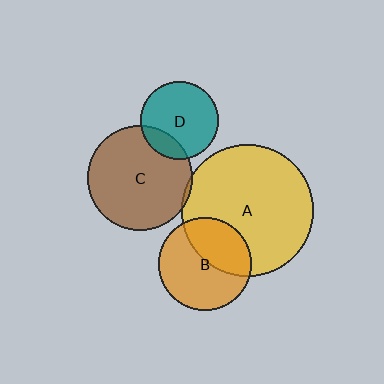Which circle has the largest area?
Circle A (yellow).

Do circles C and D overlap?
Yes.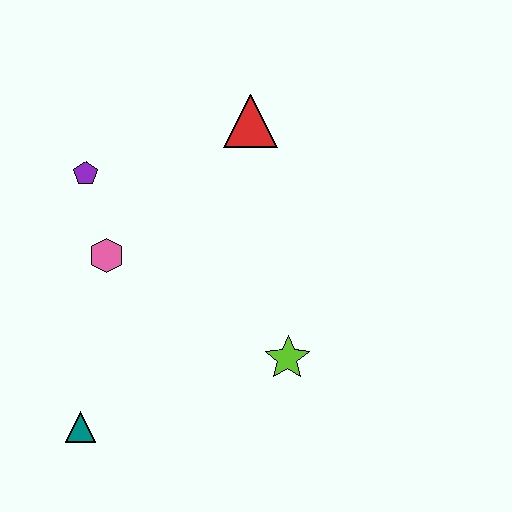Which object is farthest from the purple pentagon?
The lime star is farthest from the purple pentagon.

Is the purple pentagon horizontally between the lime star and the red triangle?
No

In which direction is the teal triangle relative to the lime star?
The teal triangle is to the left of the lime star.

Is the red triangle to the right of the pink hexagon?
Yes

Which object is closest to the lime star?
The pink hexagon is closest to the lime star.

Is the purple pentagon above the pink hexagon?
Yes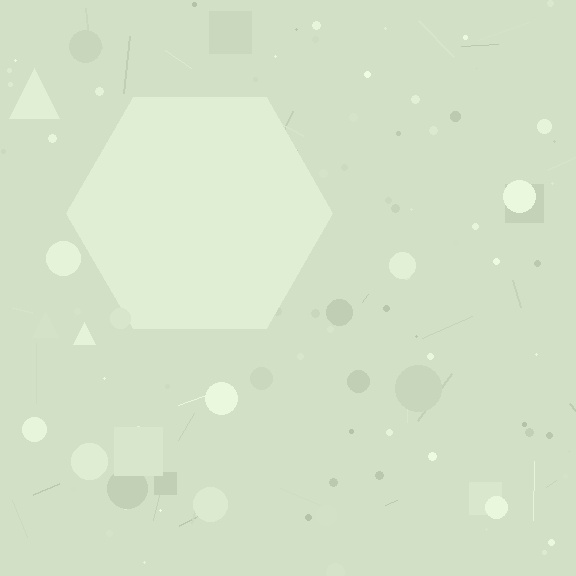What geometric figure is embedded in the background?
A hexagon is embedded in the background.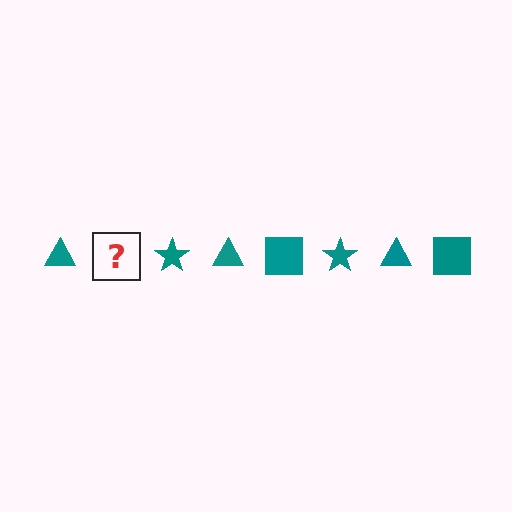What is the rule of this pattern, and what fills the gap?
The rule is that the pattern cycles through triangle, square, star shapes in teal. The gap should be filled with a teal square.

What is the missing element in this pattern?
The missing element is a teal square.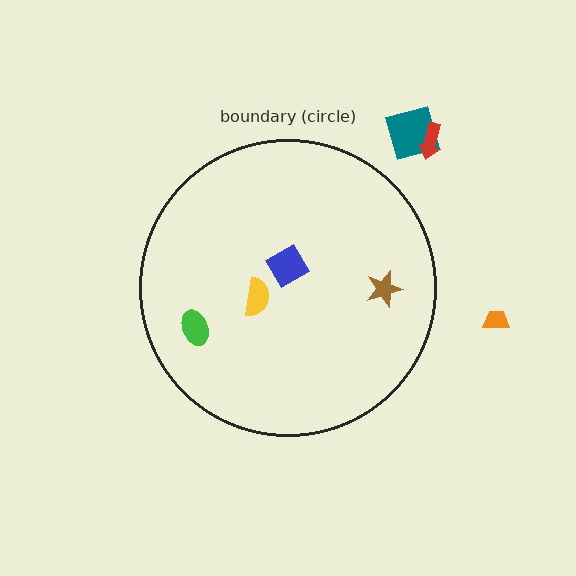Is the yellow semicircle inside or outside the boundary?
Inside.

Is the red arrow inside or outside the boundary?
Outside.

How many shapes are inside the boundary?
4 inside, 3 outside.